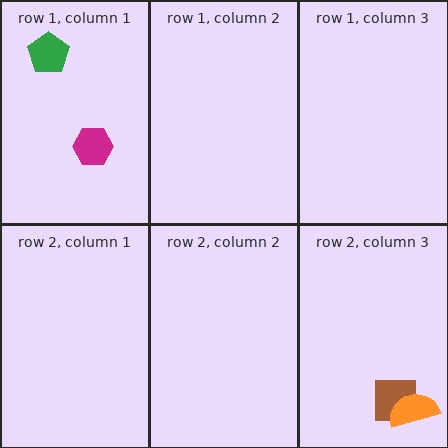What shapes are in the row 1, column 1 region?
The magenta hexagon, the green pentagon.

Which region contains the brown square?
The row 2, column 3 region.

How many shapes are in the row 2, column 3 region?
2.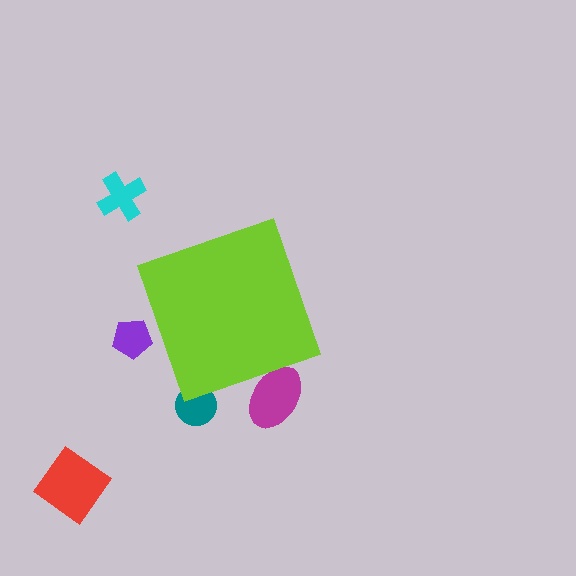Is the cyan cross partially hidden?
No, the cyan cross is fully visible.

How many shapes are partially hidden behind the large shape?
3 shapes are partially hidden.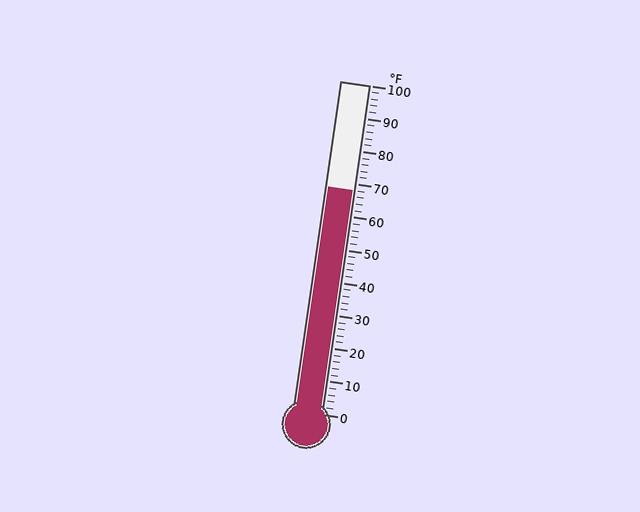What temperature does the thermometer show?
The thermometer shows approximately 68°F.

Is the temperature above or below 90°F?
The temperature is below 90°F.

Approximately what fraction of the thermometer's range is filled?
The thermometer is filled to approximately 70% of its range.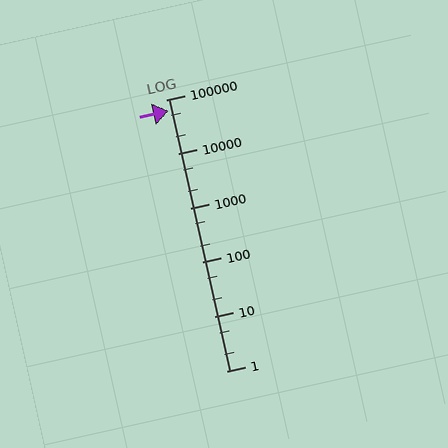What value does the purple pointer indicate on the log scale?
The pointer indicates approximately 62000.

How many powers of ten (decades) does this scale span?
The scale spans 5 decades, from 1 to 100000.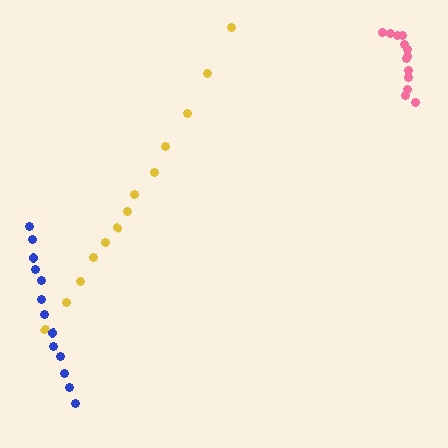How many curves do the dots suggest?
There are 3 distinct paths.